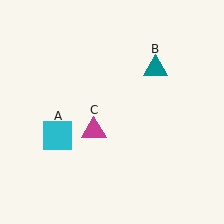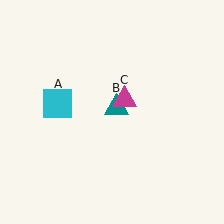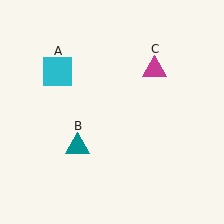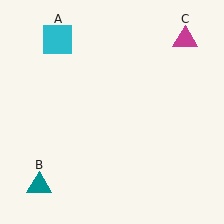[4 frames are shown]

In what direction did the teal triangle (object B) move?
The teal triangle (object B) moved down and to the left.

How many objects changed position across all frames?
3 objects changed position: cyan square (object A), teal triangle (object B), magenta triangle (object C).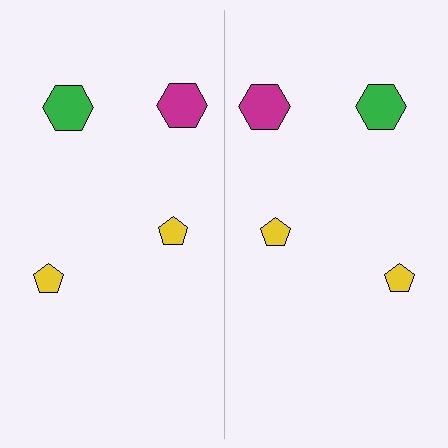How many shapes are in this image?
There are 8 shapes in this image.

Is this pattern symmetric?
Yes, this pattern has bilateral (reflection) symmetry.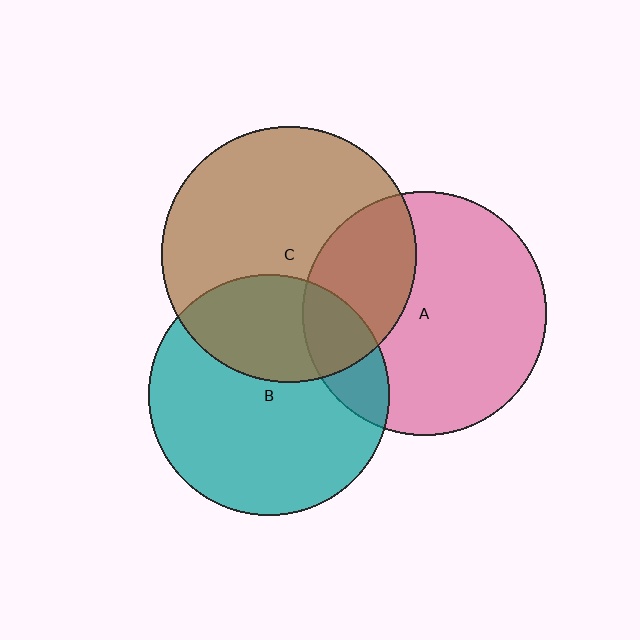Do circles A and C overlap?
Yes.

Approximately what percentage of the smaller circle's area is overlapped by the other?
Approximately 30%.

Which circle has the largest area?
Circle C (brown).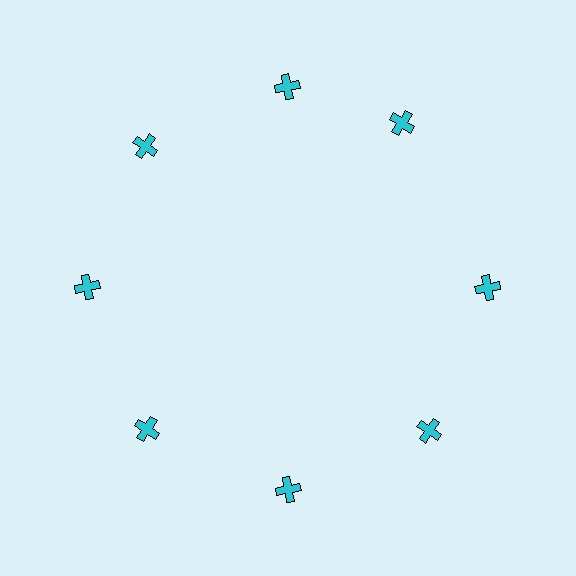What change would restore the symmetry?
The symmetry would be restored by rotating it back into even spacing with its neighbors so that all 8 crosses sit at equal angles and equal distance from the center.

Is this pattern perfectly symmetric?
No. The 8 cyan crosses are arranged in a ring, but one element near the 2 o'clock position is rotated out of alignment along the ring, breaking the 8-fold rotational symmetry.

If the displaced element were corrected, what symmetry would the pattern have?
It would have 8-fold rotational symmetry — the pattern would map onto itself every 45 degrees.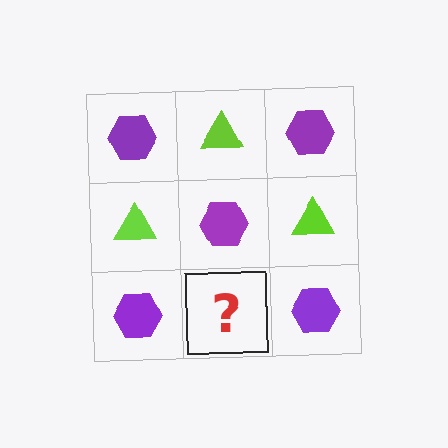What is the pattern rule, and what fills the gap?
The rule is that it alternates purple hexagon and lime triangle in a checkerboard pattern. The gap should be filled with a lime triangle.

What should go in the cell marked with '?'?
The missing cell should contain a lime triangle.